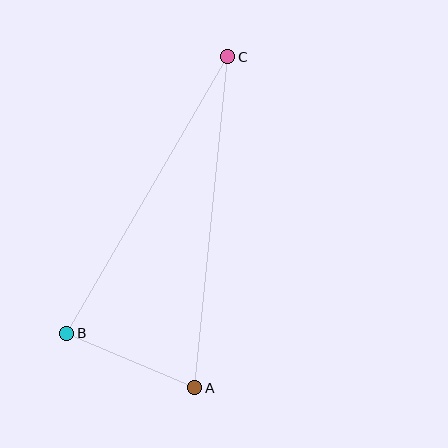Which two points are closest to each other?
Points A and B are closest to each other.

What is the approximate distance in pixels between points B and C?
The distance between B and C is approximately 320 pixels.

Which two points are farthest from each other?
Points A and C are farthest from each other.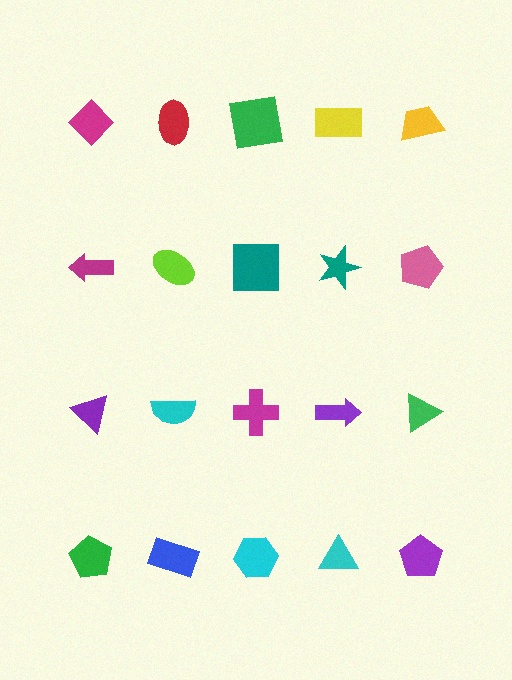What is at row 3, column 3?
A magenta cross.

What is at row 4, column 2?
A blue rectangle.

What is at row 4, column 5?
A purple pentagon.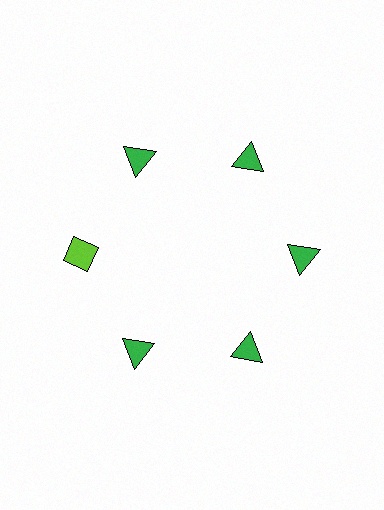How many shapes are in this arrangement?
There are 6 shapes arranged in a ring pattern.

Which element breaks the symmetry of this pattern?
The lime diamond at roughly the 9 o'clock position breaks the symmetry. All other shapes are green triangles.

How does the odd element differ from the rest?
It differs in both color (lime instead of green) and shape (diamond instead of triangle).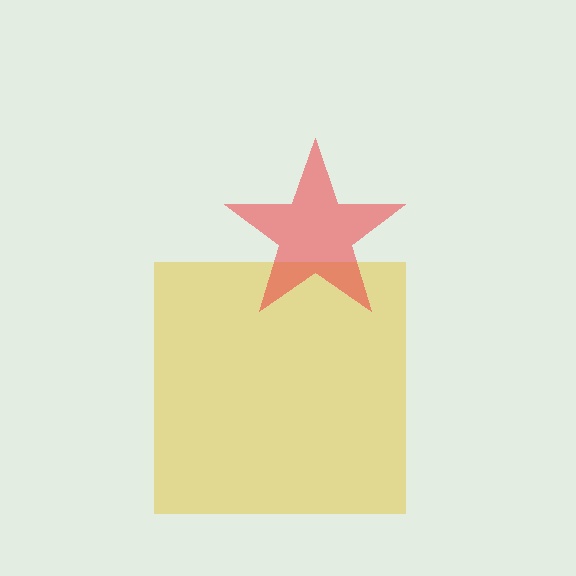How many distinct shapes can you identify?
There are 2 distinct shapes: a yellow square, a red star.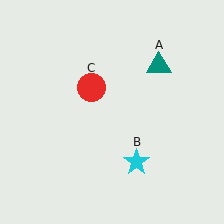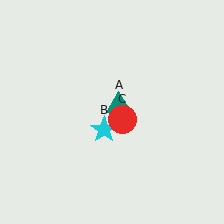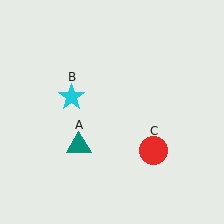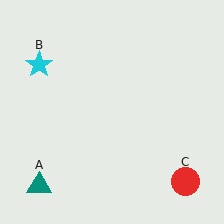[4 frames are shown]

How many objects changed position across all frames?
3 objects changed position: teal triangle (object A), cyan star (object B), red circle (object C).